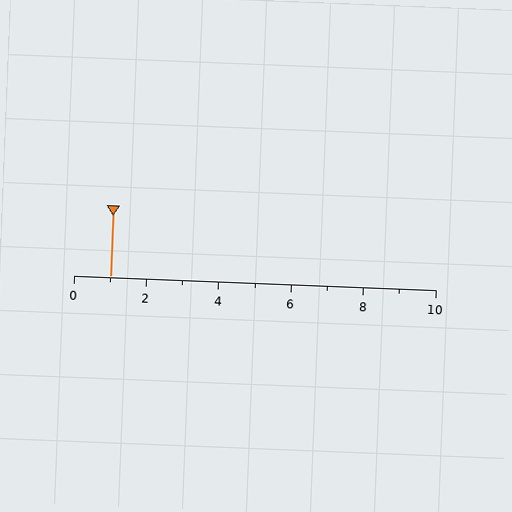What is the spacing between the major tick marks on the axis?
The major ticks are spaced 2 apart.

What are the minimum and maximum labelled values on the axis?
The axis runs from 0 to 10.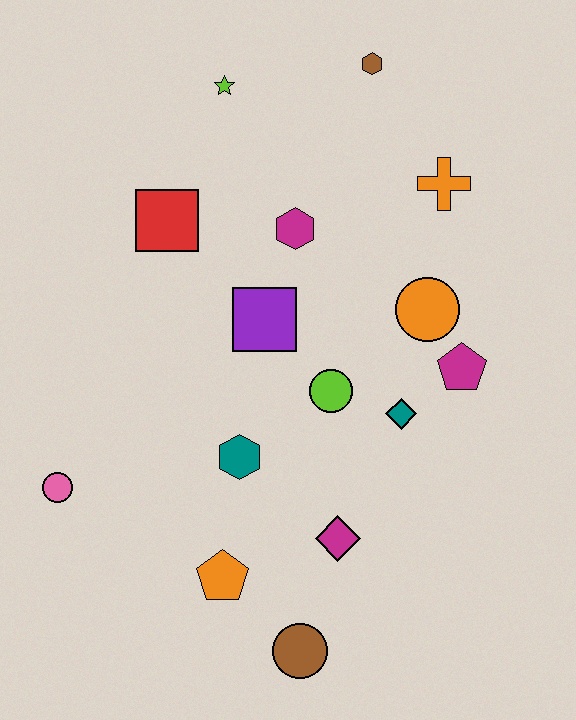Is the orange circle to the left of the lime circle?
No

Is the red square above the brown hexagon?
No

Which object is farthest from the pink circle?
The brown hexagon is farthest from the pink circle.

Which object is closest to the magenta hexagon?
The purple square is closest to the magenta hexagon.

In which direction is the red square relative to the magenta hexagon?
The red square is to the left of the magenta hexagon.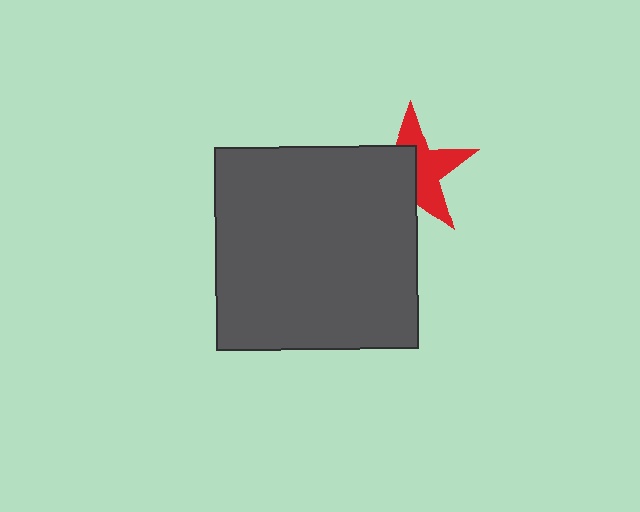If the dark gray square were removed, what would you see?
You would see the complete red star.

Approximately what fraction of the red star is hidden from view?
Roughly 49% of the red star is hidden behind the dark gray square.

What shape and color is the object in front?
The object in front is a dark gray square.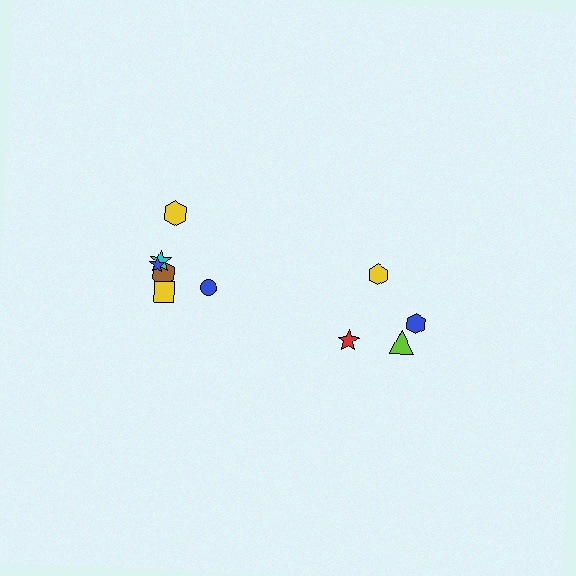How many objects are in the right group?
There are 4 objects.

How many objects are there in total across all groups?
There are 10 objects.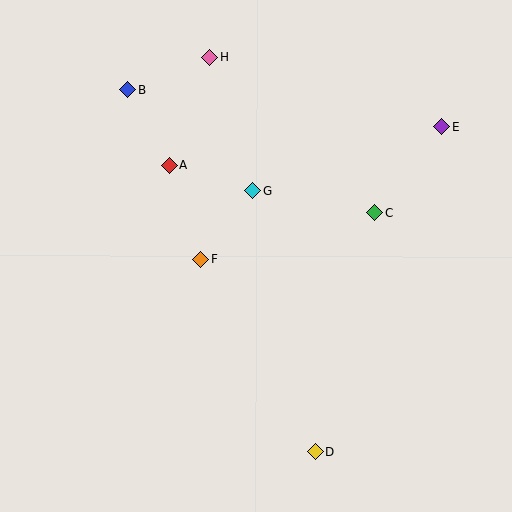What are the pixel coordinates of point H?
Point H is at (209, 57).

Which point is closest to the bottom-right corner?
Point D is closest to the bottom-right corner.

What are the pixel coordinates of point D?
Point D is at (315, 452).